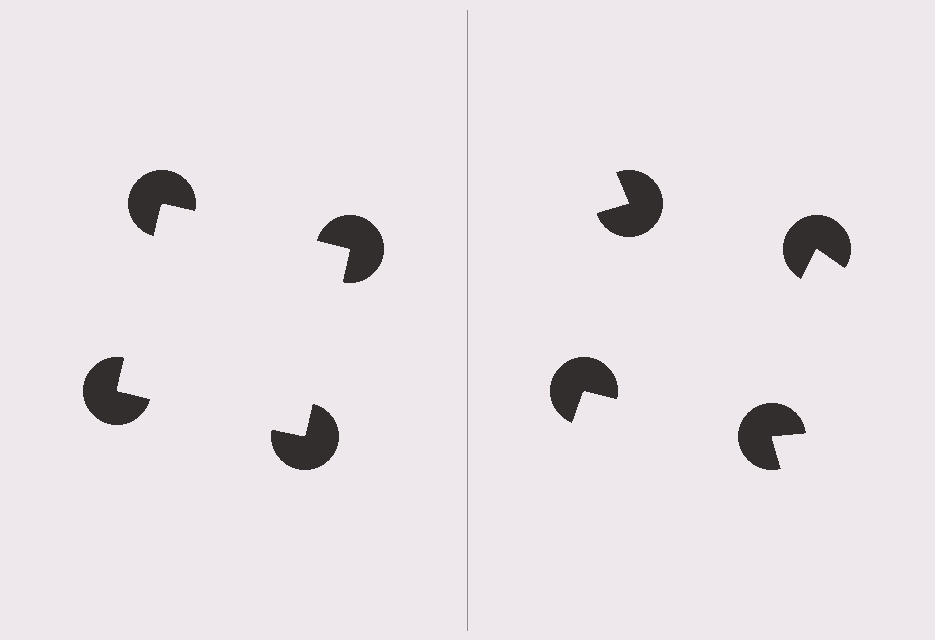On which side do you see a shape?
An illusory square appears on the left side. On the right side the wedge cuts are rotated, so no coherent shape forms.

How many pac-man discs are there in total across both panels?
8 — 4 on each side.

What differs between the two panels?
The pac-man discs are positioned identically on both sides; only the wedge orientations differ. On the left they align to a square; on the right they are misaligned.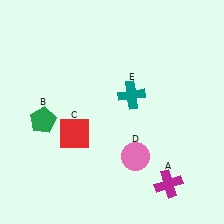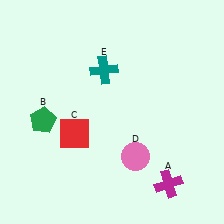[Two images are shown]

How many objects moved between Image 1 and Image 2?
1 object moved between the two images.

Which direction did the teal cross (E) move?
The teal cross (E) moved left.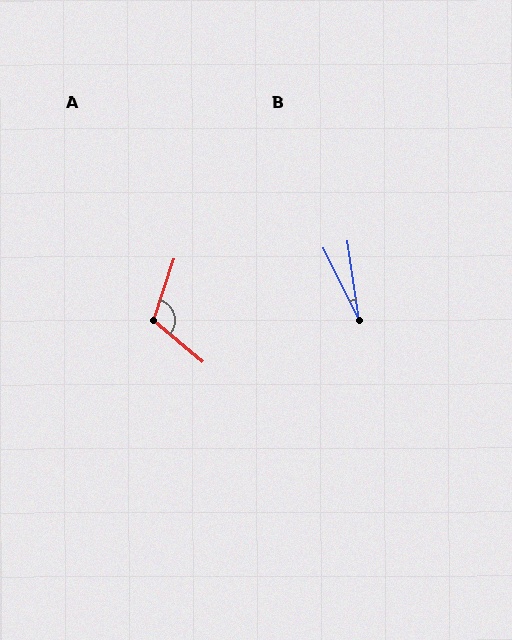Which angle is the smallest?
B, at approximately 18 degrees.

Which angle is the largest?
A, at approximately 111 degrees.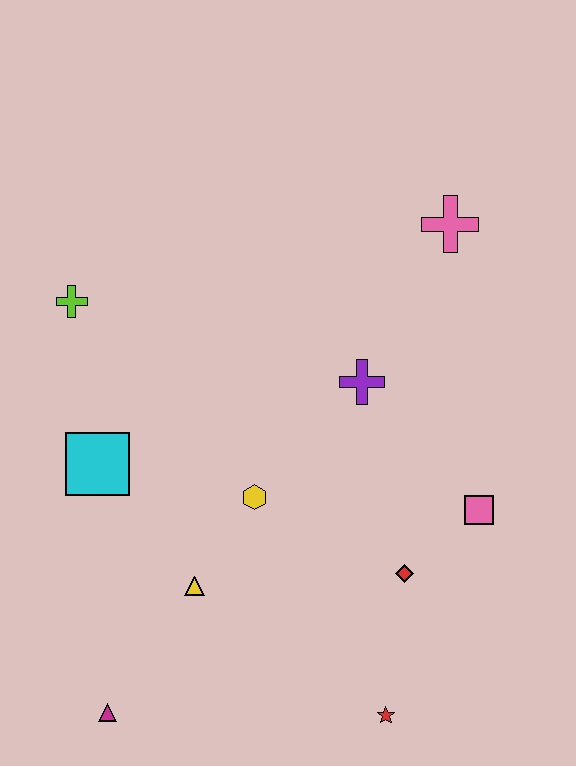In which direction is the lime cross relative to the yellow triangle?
The lime cross is above the yellow triangle.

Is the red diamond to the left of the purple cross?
No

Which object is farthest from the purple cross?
The magenta triangle is farthest from the purple cross.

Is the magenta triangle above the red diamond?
No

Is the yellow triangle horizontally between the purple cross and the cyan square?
Yes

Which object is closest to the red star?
The red diamond is closest to the red star.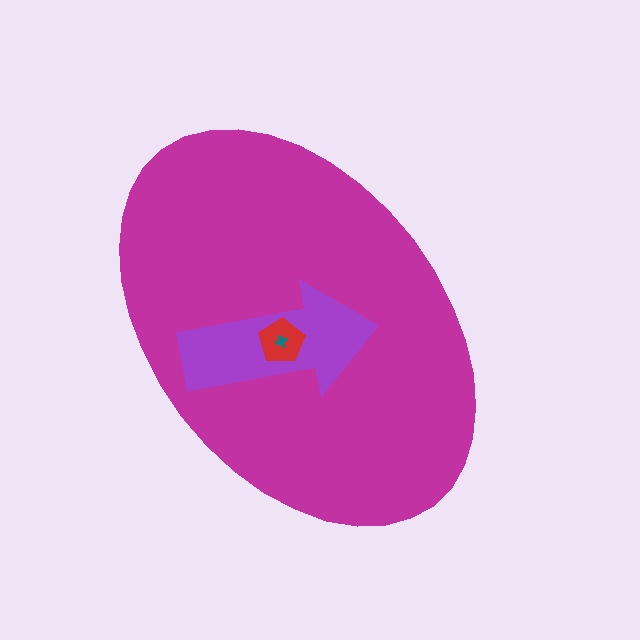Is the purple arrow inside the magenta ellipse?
Yes.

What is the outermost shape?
The magenta ellipse.